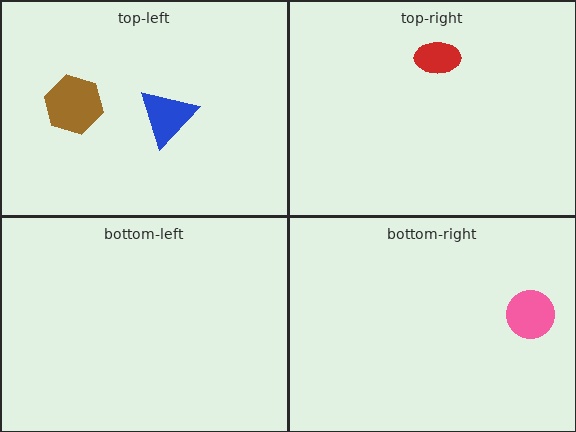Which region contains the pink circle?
The bottom-right region.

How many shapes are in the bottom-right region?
1.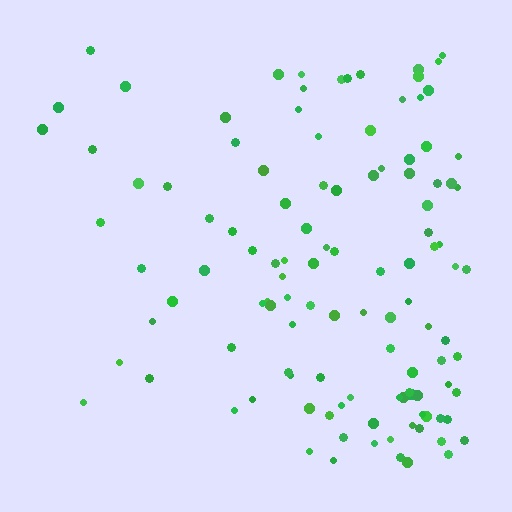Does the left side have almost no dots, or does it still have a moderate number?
Still a moderate number, just noticeably fewer than the right.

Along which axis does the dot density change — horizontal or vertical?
Horizontal.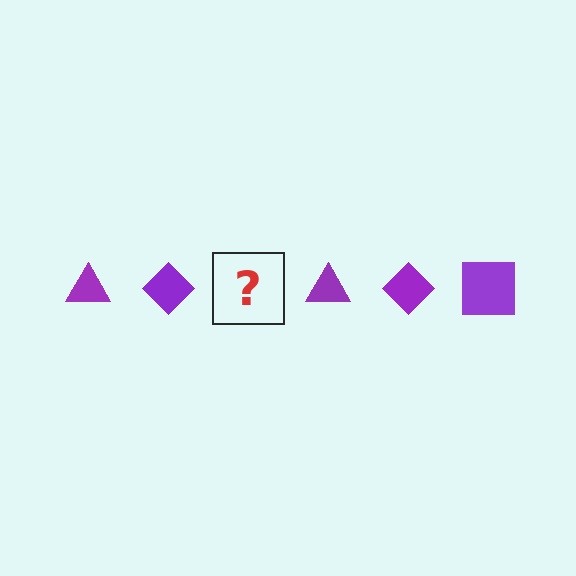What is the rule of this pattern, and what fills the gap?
The rule is that the pattern cycles through triangle, diamond, square shapes in purple. The gap should be filled with a purple square.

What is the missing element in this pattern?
The missing element is a purple square.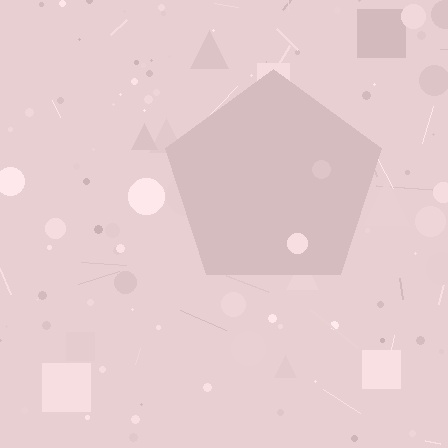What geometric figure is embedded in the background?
A pentagon is embedded in the background.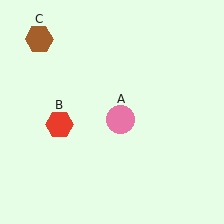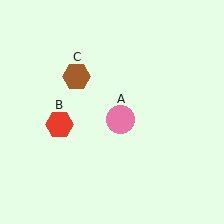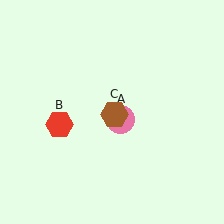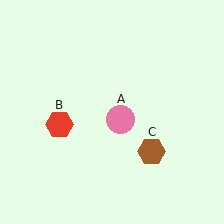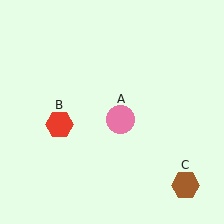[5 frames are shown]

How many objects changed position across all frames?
1 object changed position: brown hexagon (object C).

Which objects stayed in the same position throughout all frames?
Pink circle (object A) and red hexagon (object B) remained stationary.